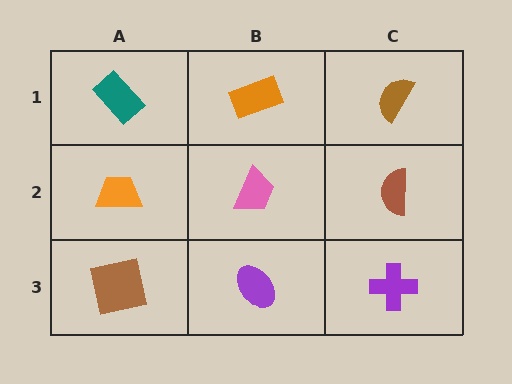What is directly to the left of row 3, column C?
A purple ellipse.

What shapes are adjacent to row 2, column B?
An orange rectangle (row 1, column B), a purple ellipse (row 3, column B), an orange trapezoid (row 2, column A), a brown semicircle (row 2, column C).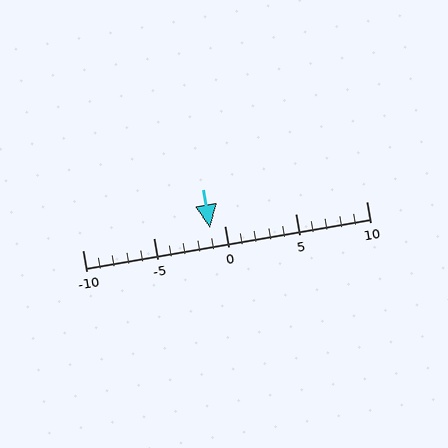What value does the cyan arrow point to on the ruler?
The cyan arrow points to approximately -1.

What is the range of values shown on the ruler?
The ruler shows values from -10 to 10.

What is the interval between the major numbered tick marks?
The major tick marks are spaced 5 units apart.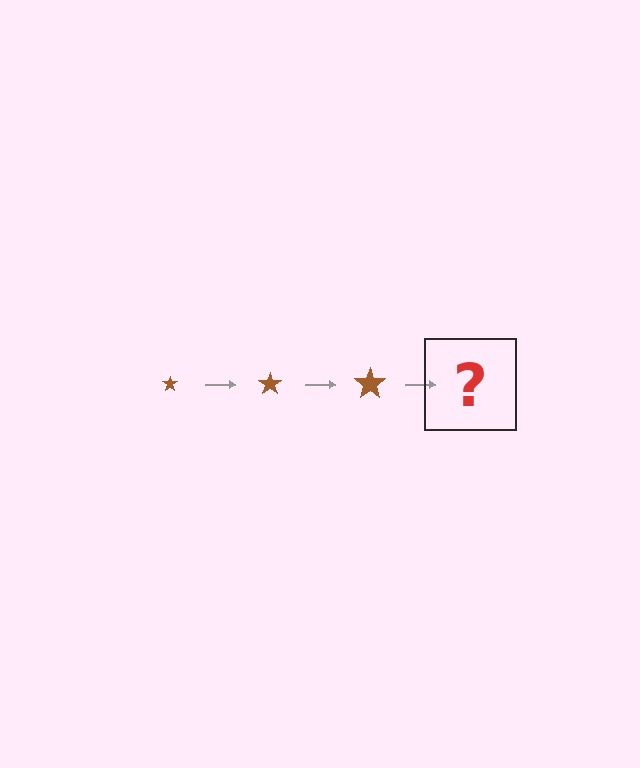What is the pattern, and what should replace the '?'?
The pattern is that the star gets progressively larger each step. The '?' should be a brown star, larger than the previous one.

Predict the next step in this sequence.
The next step is a brown star, larger than the previous one.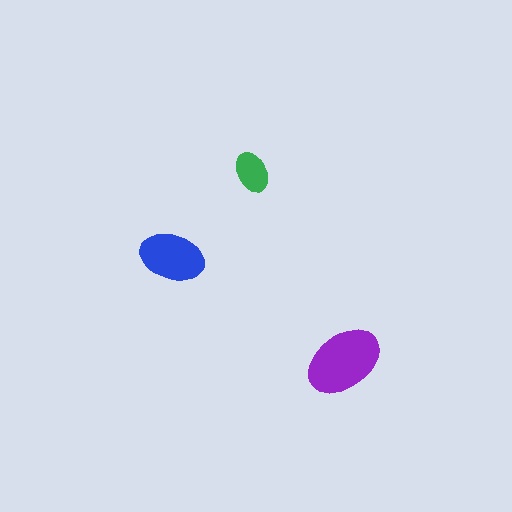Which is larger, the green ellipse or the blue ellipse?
The blue one.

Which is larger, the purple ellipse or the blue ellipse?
The purple one.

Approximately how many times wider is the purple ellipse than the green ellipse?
About 2 times wider.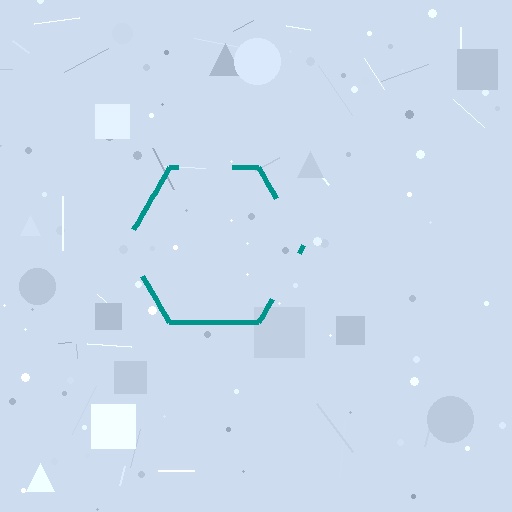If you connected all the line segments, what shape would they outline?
They would outline a hexagon.